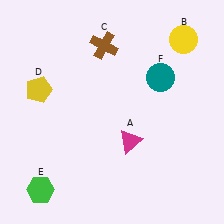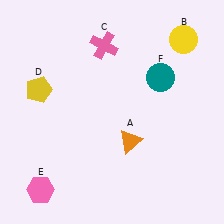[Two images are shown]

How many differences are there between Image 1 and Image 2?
There are 3 differences between the two images.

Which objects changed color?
A changed from magenta to orange. C changed from brown to pink. E changed from green to pink.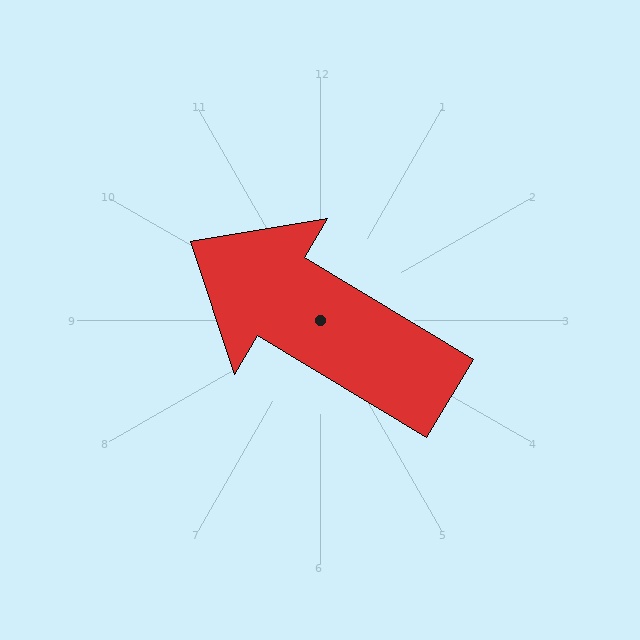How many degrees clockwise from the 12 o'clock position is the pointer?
Approximately 301 degrees.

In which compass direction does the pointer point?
Northwest.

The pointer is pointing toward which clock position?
Roughly 10 o'clock.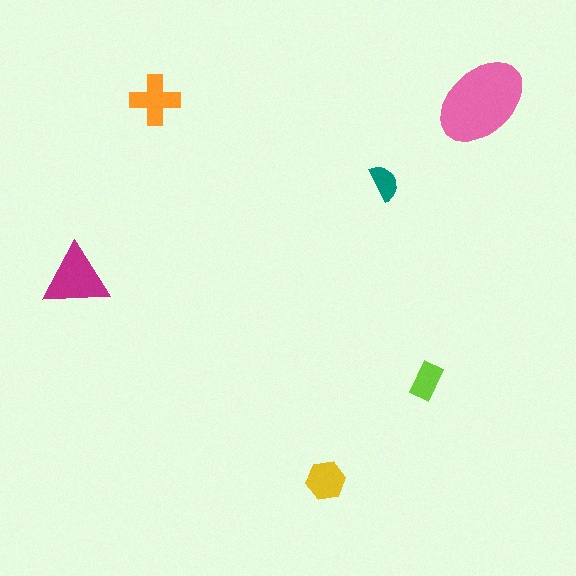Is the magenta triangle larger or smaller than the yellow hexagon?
Larger.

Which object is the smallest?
The teal semicircle.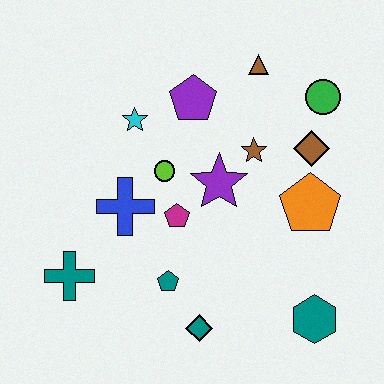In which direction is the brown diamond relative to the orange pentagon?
The brown diamond is above the orange pentagon.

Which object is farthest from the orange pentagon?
The teal cross is farthest from the orange pentagon.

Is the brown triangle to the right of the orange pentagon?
No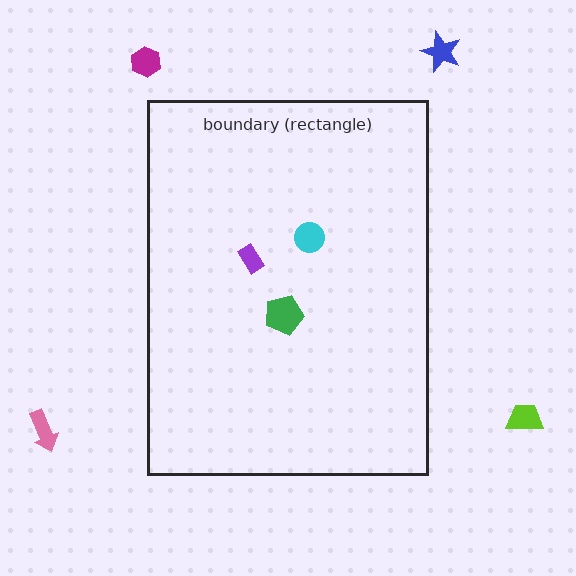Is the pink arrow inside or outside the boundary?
Outside.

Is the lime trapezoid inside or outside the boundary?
Outside.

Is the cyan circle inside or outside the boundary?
Inside.